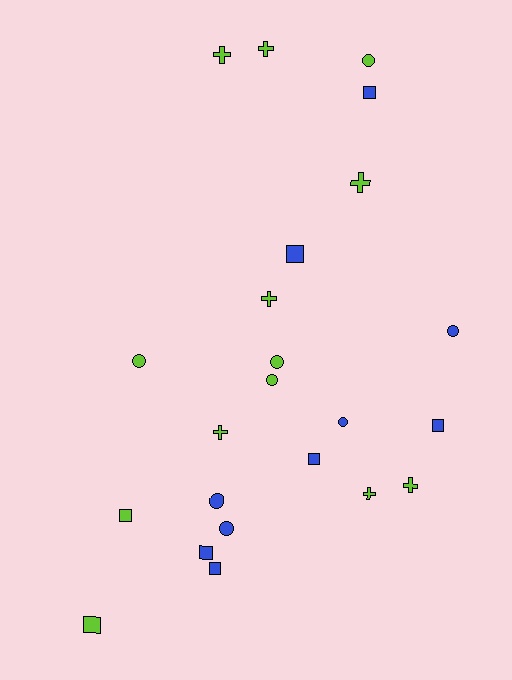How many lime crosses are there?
There are 7 lime crosses.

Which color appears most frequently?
Lime, with 13 objects.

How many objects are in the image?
There are 23 objects.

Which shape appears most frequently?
Square, with 8 objects.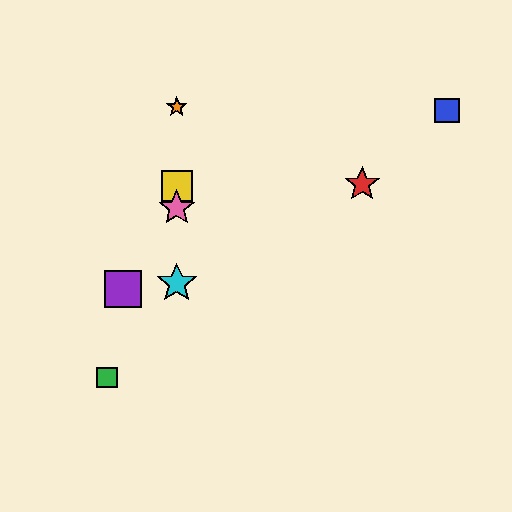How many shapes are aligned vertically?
4 shapes (the yellow square, the orange star, the cyan star, the pink star) are aligned vertically.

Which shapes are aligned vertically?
The yellow square, the orange star, the cyan star, the pink star are aligned vertically.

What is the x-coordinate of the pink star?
The pink star is at x≈177.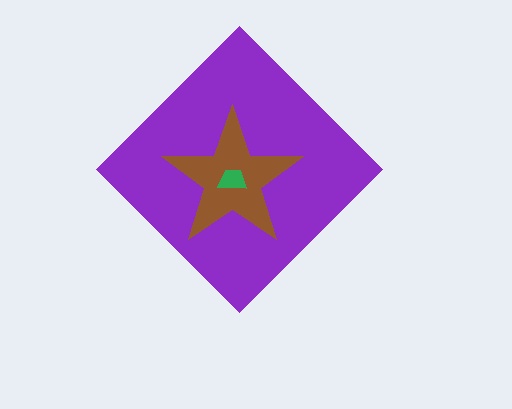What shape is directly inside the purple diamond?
The brown star.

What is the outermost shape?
The purple diamond.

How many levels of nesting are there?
3.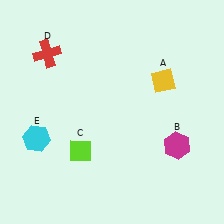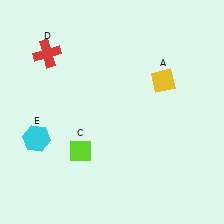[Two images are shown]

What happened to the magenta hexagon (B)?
The magenta hexagon (B) was removed in Image 2. It was in the bottom-right area of Image 1.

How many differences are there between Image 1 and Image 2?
There is 1 difference between the two images.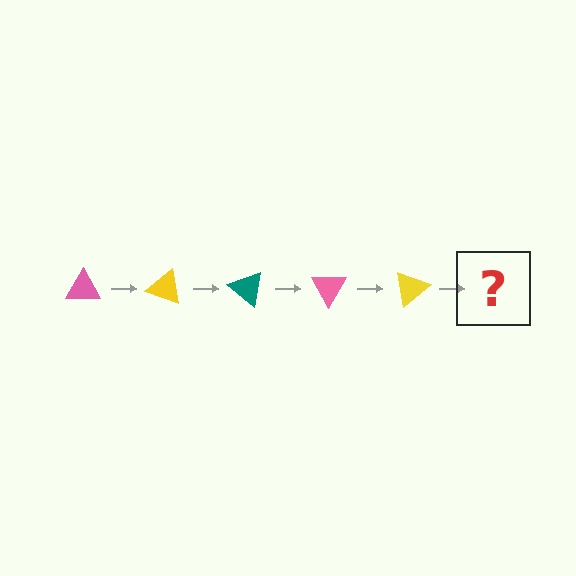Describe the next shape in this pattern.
It should be a teal triangle, rotated 100 degrees from the start.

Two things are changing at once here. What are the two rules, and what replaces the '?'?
The two rules are that it rotates 20 degrees each step and the color cycles through pink, yellow, and teal. The '?' should be a teal triangle, rotated 100 degrees from the start.